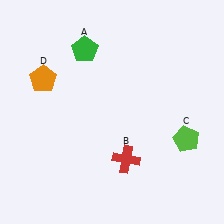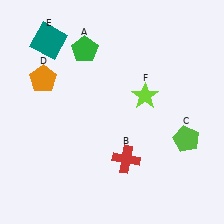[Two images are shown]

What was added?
A teal square (E), a lime star (F) were added in Image 2.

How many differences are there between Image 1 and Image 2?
There are 2 differences between the two images.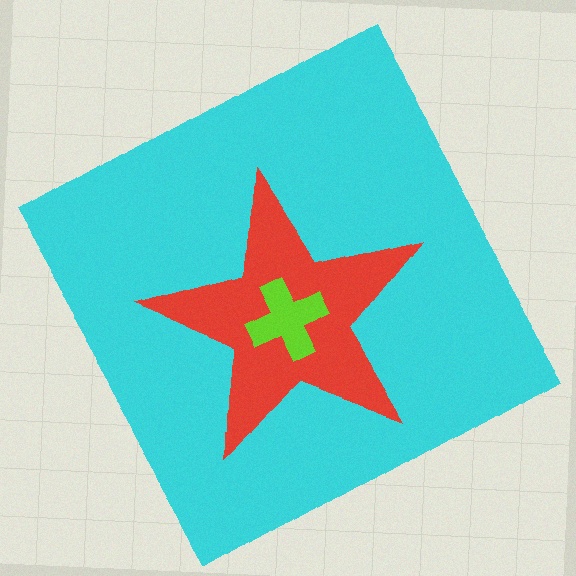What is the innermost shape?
The lime cross.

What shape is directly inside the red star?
The lime cross.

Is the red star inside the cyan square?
Yes.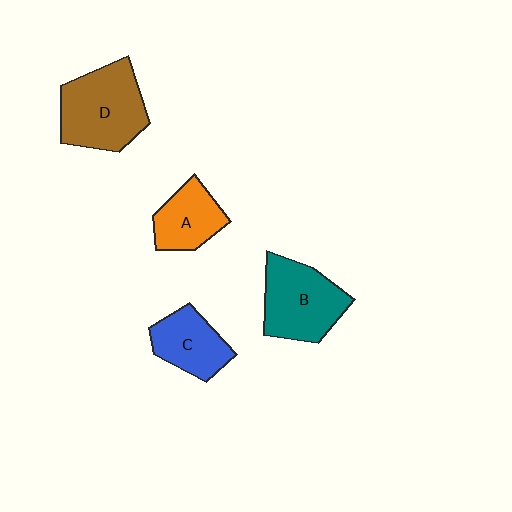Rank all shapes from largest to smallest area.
From largest to smallest: D (brown), B (teal), C (blue), A (orange).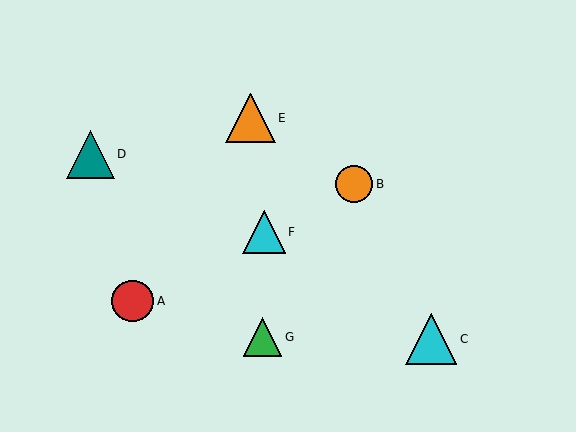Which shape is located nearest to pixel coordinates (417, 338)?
The cyan triangle (labeled C) at (431, 339) is nearest to that location.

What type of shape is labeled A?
Shape A is a red circle.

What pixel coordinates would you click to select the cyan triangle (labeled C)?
Click at (431, 339) to select the cyan triangle C.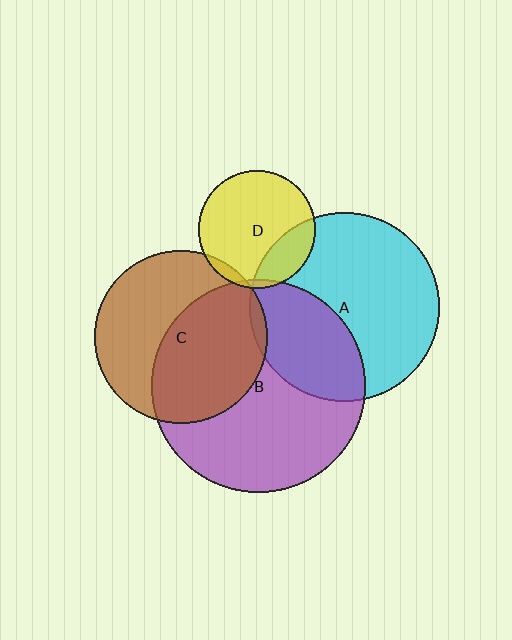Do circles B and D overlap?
Yes.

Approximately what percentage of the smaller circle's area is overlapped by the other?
Approximately 5%.